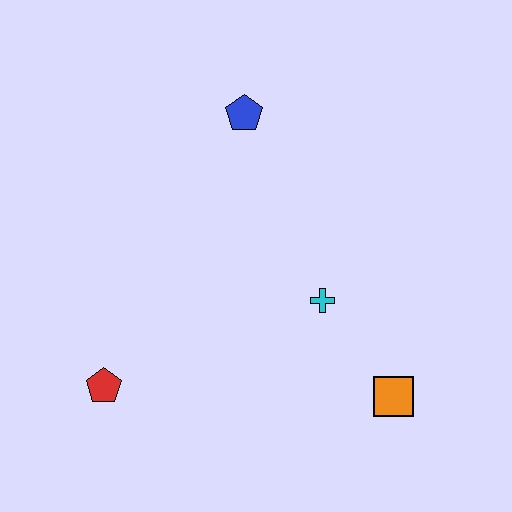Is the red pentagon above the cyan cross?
No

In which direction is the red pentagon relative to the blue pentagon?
The red pentagon is below the blue pentagon.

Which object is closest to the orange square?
The cyan cross is closest to the orange square.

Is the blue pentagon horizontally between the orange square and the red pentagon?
Yes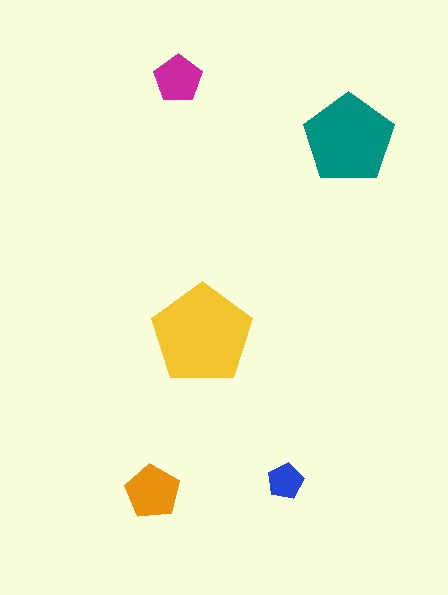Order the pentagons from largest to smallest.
the yellow one, the teal one, the orange one, the magenta one, the blue one.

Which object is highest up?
The magenta pentagon is topmost.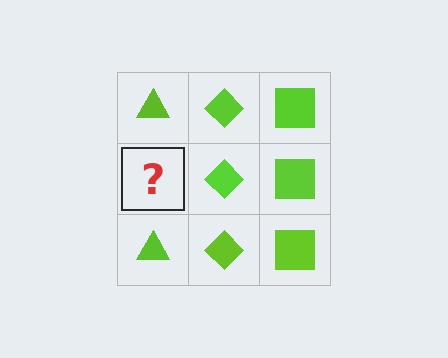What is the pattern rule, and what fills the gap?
The rule is that each column has a consistent shape. The gap should be filled with a lime triangle.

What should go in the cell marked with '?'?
The missing cell should contain a lime triangle.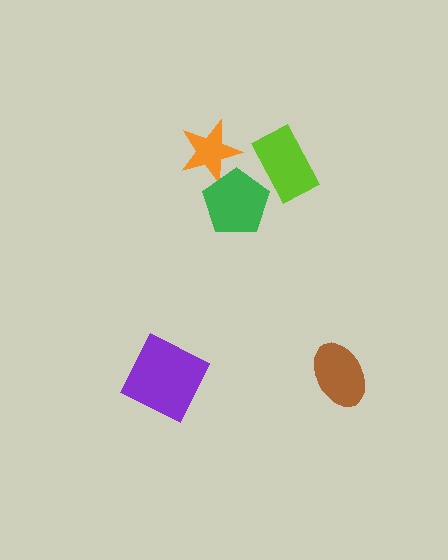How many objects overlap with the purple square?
0 objects overlap with the purple square.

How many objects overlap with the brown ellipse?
0 objects overlap with the brown ellipse.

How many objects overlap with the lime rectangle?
0 objects overlap with the lime rectangle.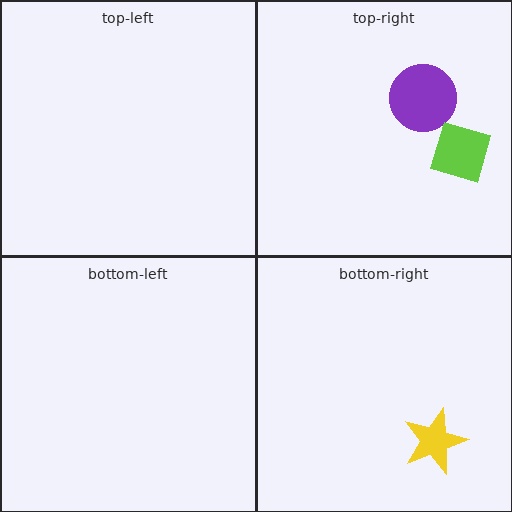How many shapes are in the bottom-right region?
1.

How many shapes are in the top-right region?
2.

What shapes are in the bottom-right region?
The yellow star.